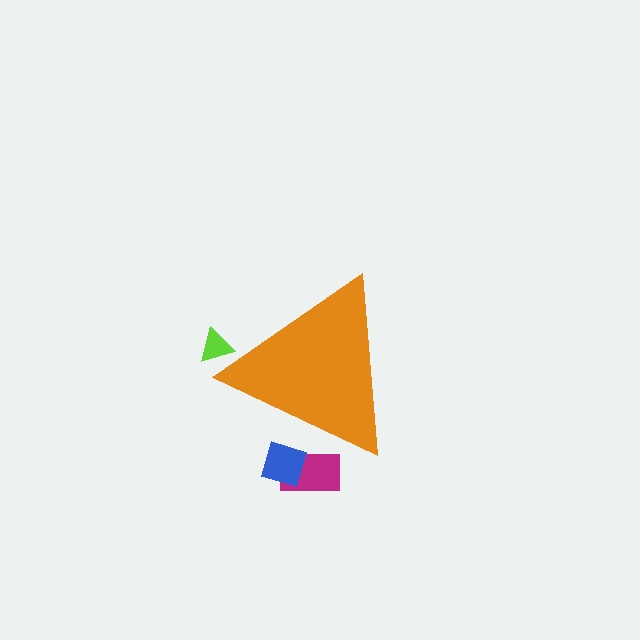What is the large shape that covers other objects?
An orange triangle.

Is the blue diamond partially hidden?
Yes, the blue diamond is partially hidden behind the orange triangle.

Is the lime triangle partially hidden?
Yes, the lime triangle is partially hidden behind the orange triangle.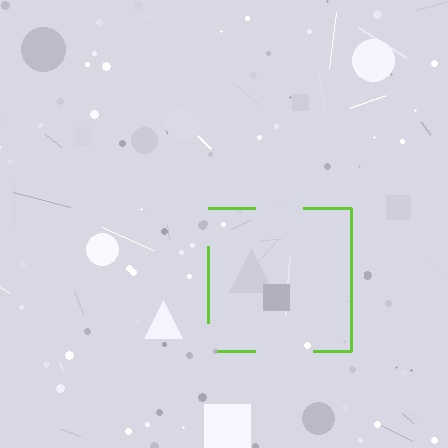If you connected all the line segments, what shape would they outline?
They would outline a square.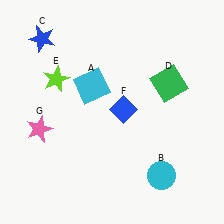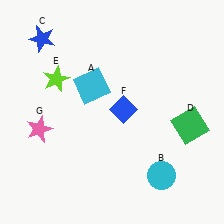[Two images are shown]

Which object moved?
The green square (D) moved down.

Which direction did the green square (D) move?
The green square (D) moved down.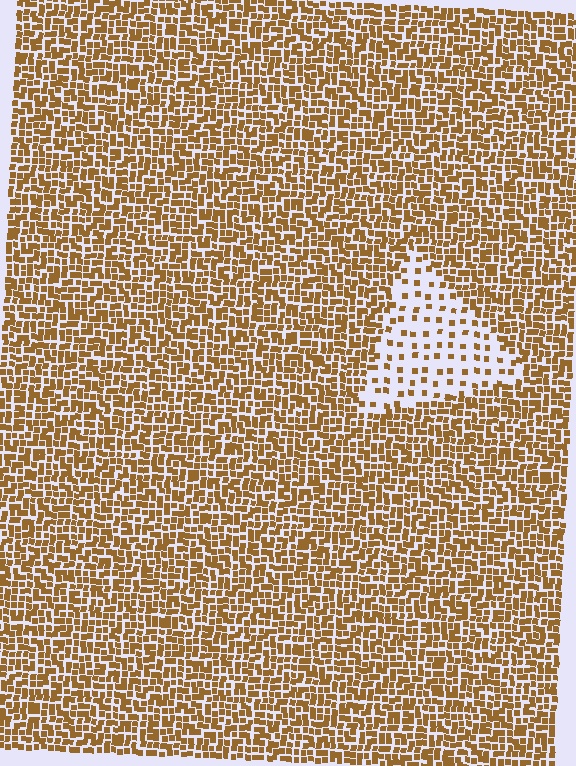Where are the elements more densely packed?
The elements are more densely packed outside the triangle boundary.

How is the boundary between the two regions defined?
The boundary is defined by a change in element density (approximately 3.1x ratio). All elements are the same color, size, and shape.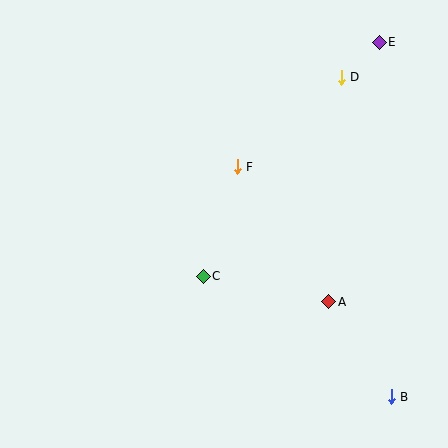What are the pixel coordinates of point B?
Point B is at (391, 397).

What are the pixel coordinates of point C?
Point C is at (203, 276).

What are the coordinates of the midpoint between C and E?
The midpoint between C and E is at (291, 159).